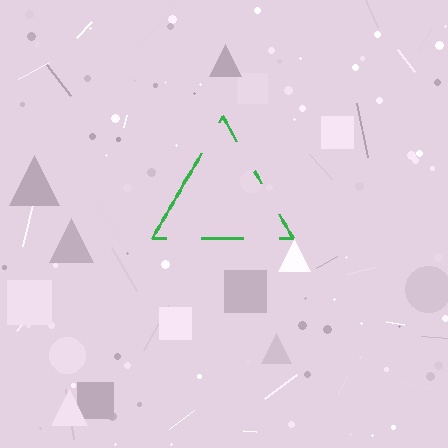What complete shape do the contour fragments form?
The contour fragments form a triangle.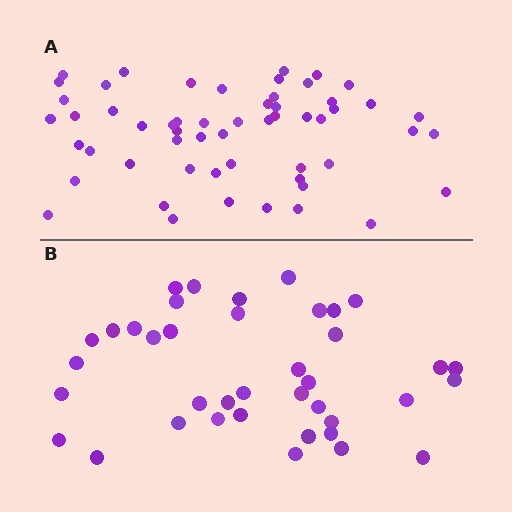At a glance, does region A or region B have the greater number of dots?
Region A (the top region) has more dots.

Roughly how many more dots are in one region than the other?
Region A has approximately 15 more dots than region B.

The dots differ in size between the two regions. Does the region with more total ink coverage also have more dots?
No. Region B has more total ink coverage because its dots are larger, but region A actually contains more individual dots. Total area can be misleading — the number of items is what matters here.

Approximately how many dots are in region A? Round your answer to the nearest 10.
About 60 dots. (The exact count is 56, which rounds to 60.)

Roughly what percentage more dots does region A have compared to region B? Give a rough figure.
About 45% more.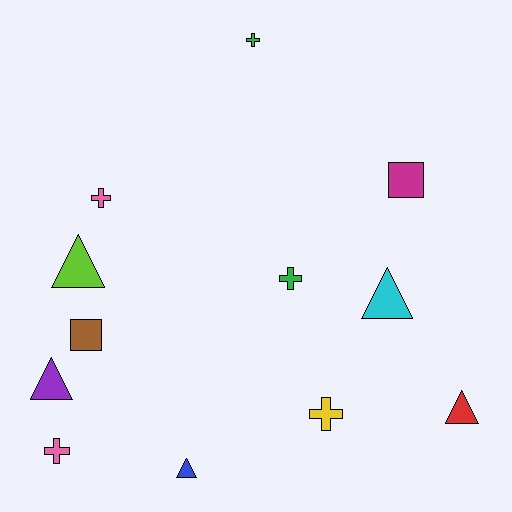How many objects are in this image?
There are 12 objects.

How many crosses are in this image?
There are 5 crosses.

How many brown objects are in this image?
There is 1 brown object.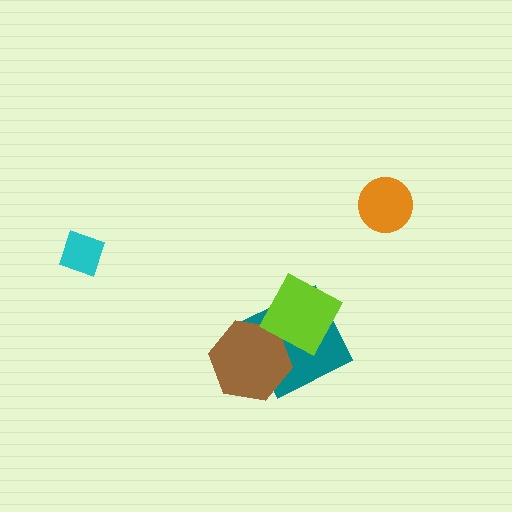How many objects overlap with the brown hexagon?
2 objects overlap with the brown hexagon.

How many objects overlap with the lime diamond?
2 objects overlap with the lime diamond.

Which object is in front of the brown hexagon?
The lime diamond is in front of the brown hexagon.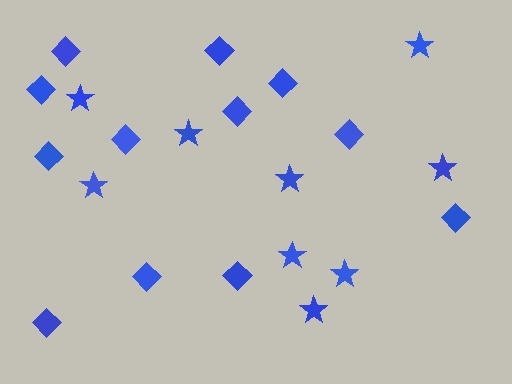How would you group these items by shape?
There are 2 groups: one group of stars (9) and one group of diamonds (12).